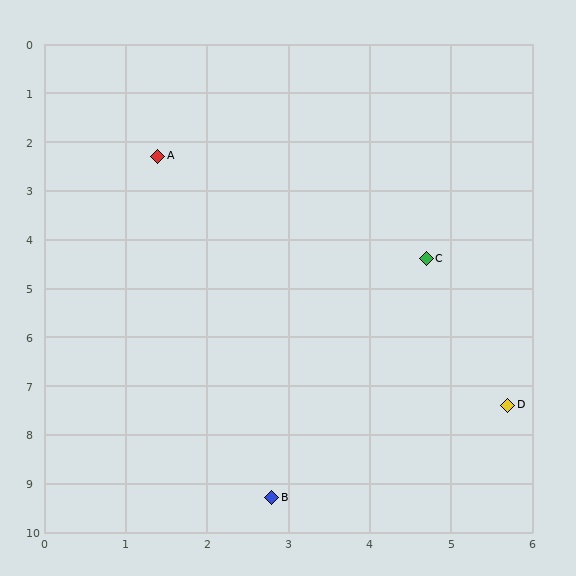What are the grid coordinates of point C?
Point C is at approximately (4.7, 4.4).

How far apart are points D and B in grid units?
Points D and B are about 3.5 grid units apart.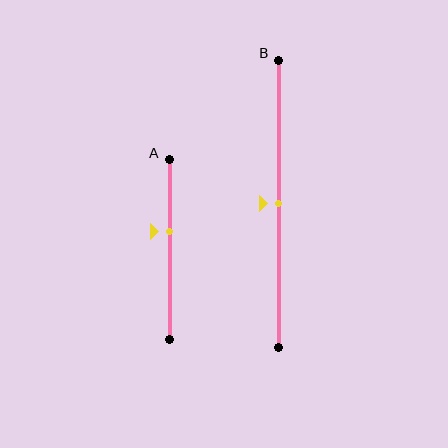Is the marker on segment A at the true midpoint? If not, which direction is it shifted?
No, the marker on segment A is shifted upward by about 10% of the segment length.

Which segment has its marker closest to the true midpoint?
Segment B has its marker closest to the true midpoint.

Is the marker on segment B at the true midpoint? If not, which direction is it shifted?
Yes, the marker on segment B is at the true midpoint.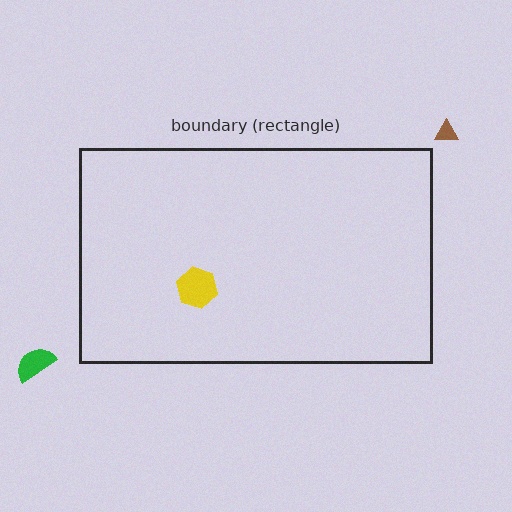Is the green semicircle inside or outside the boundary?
Outside.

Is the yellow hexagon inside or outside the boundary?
Inside.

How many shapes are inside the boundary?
1 inside, 2 outside.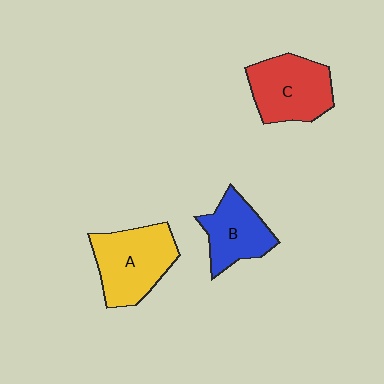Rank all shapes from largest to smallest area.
From largest to smallest: A (yellow), C (red), B (blue).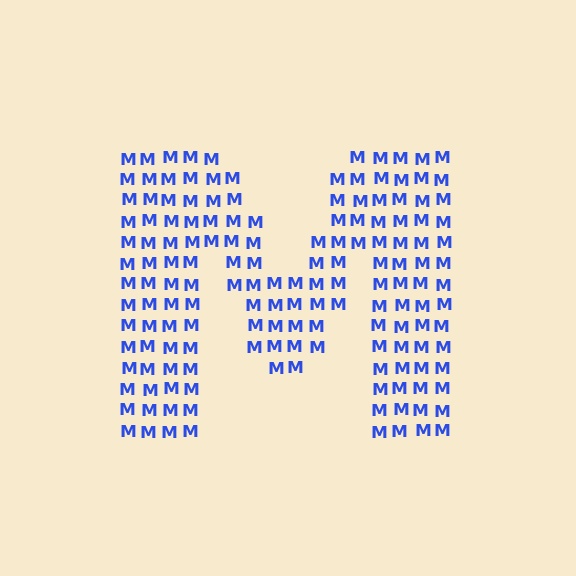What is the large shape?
The large shape is the letter M.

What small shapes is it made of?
It is made of small letter M's.